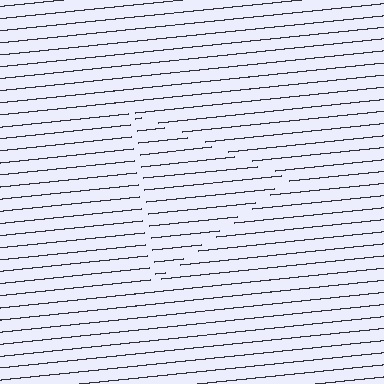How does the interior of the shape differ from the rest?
The interior of the shape contains the same grating, shifted by half a period — the contour is defined by the phase discontinuity where line-ends from the inner and outer gratings abut.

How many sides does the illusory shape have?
3 sides — the line-ends trace a triangle.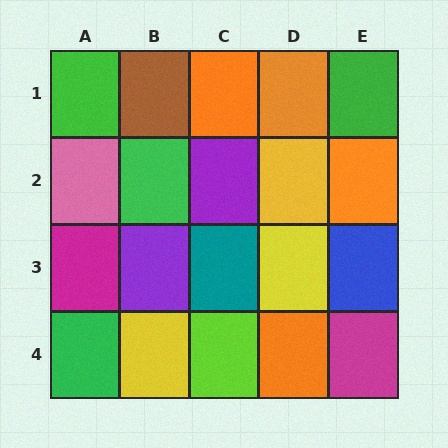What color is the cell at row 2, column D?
Yellow.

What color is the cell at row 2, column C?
Purple.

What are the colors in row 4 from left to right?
Green, yellow, lime, orange, magenta.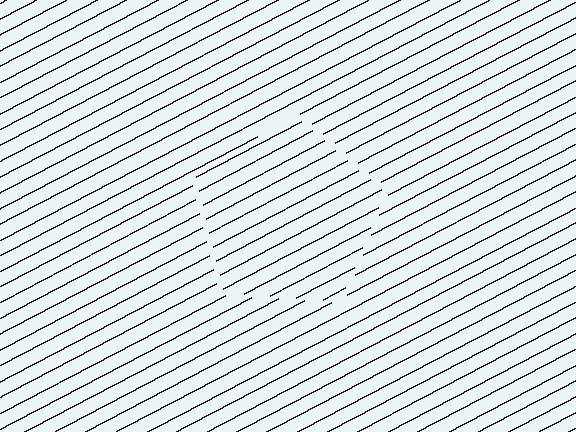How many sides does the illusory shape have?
5 sides — the line-ends trace a pentagon.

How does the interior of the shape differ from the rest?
The interior of the shape contains the same grating, shifted by half a period — the contour is defined by the phase discontinuity where line-ends from the inner and outer gratings abut.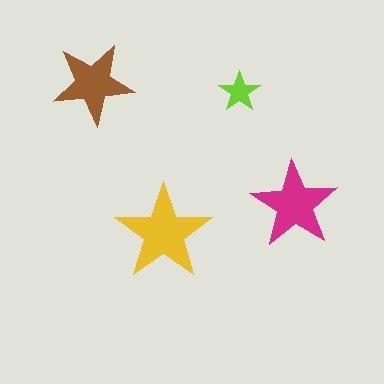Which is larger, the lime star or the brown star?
The brown one.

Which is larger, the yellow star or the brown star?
The yellow one.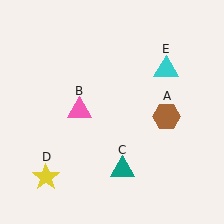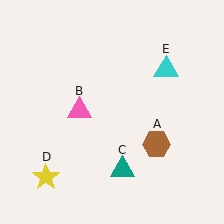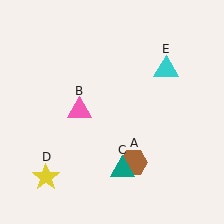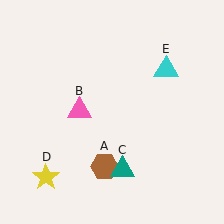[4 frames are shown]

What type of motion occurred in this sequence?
The brown hexagon (object A) rotated clockwise around the center of the scene.